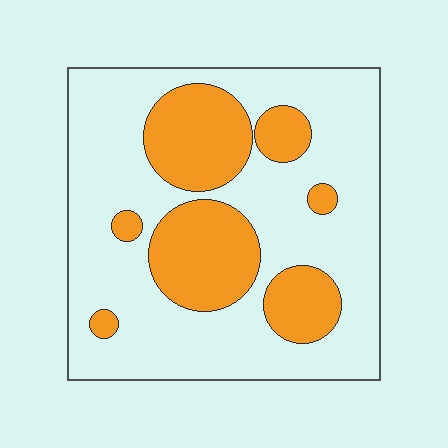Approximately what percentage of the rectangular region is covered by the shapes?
Approximately 30%.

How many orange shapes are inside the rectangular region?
7.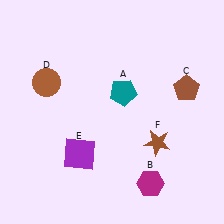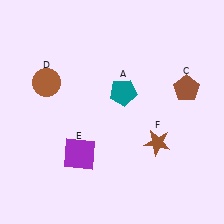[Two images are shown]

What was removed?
The magenta hexagon (B) was removed in Image 2.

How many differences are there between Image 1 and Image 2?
There is 1 difference between the two images.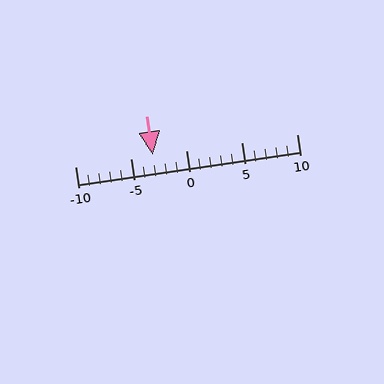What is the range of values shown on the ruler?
The ruler shows values from -10 to 10.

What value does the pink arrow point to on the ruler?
The pink arrow points to approximately -3.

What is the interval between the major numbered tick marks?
The major tick marks are spaced 5 units apart.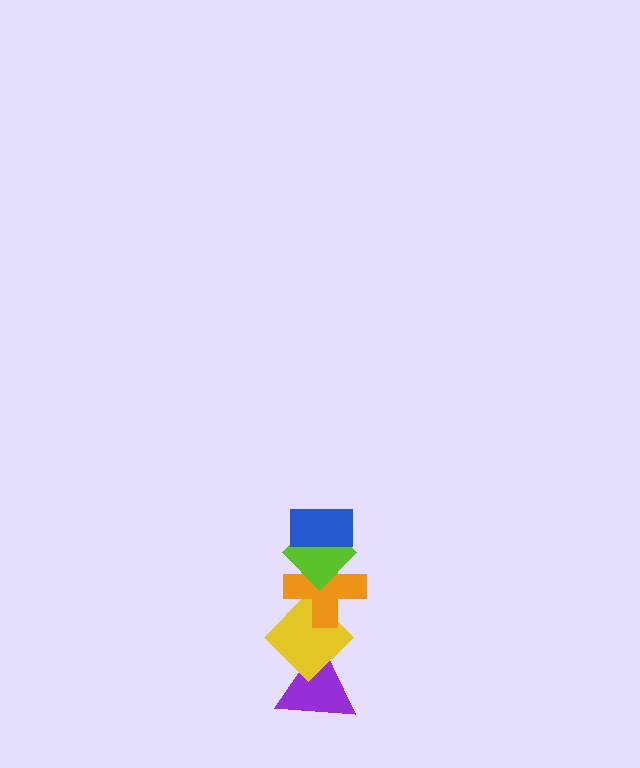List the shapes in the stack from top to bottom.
From top to bottom: the blue rectangle, the lime diamond, the orange cross, the yellow diamond, the purple triangle.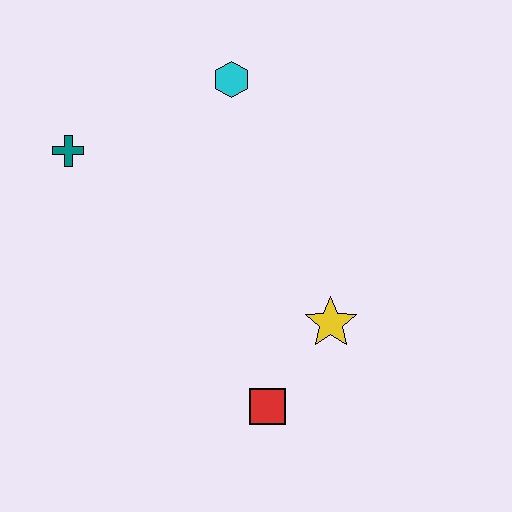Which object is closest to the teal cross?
The cyan hexagon is closest to the teal cross.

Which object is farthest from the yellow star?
The teal cross is farthest from the yellow star.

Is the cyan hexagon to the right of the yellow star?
No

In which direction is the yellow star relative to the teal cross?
The yellow star is to the right of the teal cross.